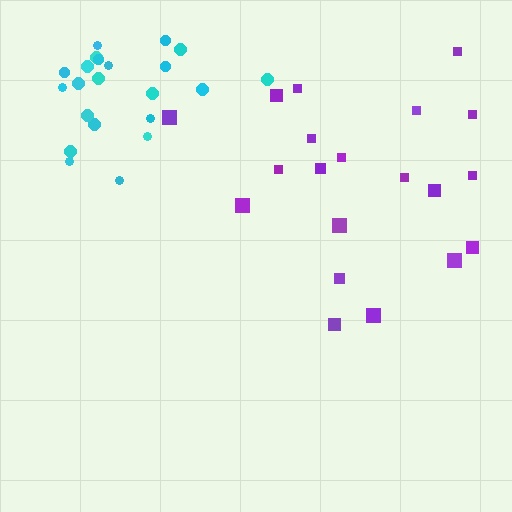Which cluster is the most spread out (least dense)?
Purple.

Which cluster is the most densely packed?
Cyan.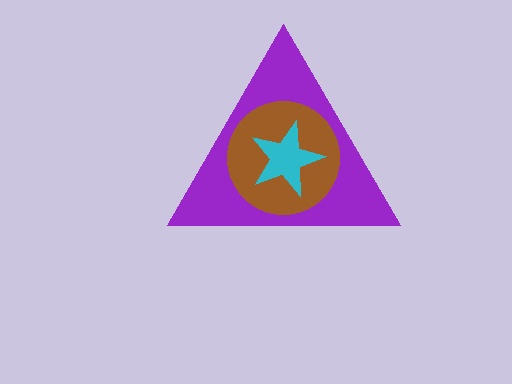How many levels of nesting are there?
3.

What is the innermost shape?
The cyan star.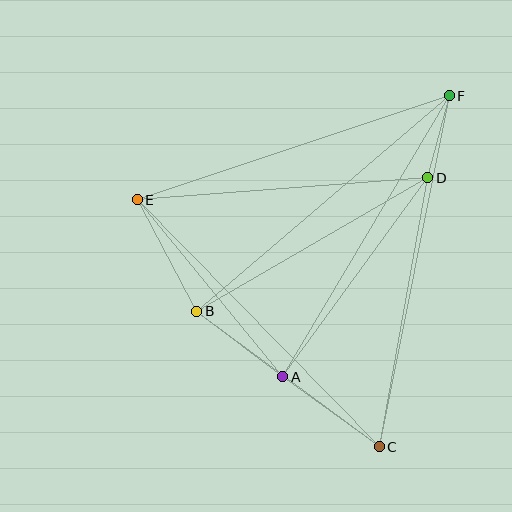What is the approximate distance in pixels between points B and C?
The distance between B and C is approximately 227 pixels.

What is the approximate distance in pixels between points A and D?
The distance between A and D is approximately 246 pixels.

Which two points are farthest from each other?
Points C and F are farthest from each other.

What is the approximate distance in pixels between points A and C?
The distance between A and C is approximately 119 pixels.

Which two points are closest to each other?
Points D and F are closest to each other.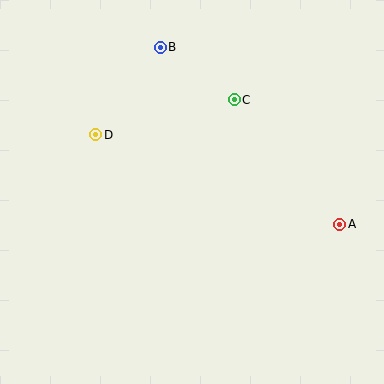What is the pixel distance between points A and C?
The distance between A and C is 164 pixels.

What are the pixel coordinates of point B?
Point B is at (160, 47).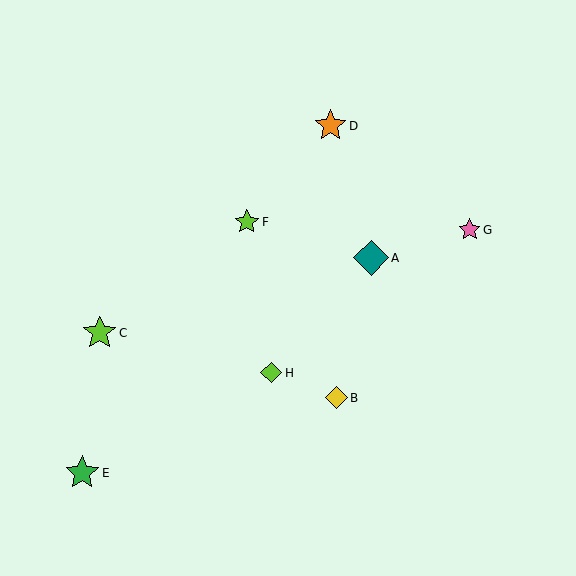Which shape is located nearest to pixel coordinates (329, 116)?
The orange star (labeled D) at (331, 126) is nearest to that location.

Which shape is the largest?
The teal diamond (labeled A) is the largest.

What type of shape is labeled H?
Shape H is a lime diamond.